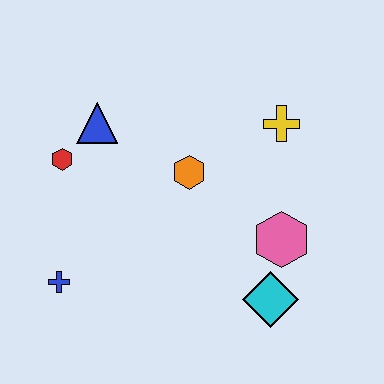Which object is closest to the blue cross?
The red hexagon is closest to the blue cross.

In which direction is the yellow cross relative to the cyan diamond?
The yellow cross is above the cyan diamond.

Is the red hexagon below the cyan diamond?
No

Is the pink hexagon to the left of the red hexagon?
No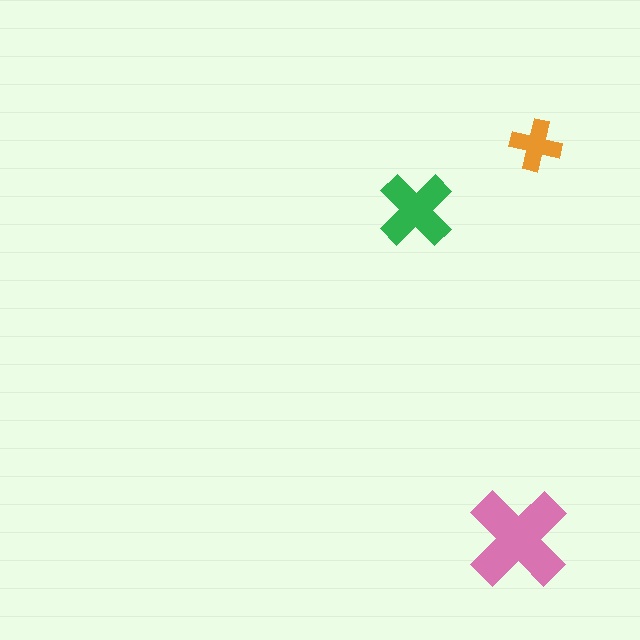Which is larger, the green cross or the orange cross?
The green one.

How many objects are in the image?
There are 3 objects in the image.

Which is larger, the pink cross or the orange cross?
The pink one.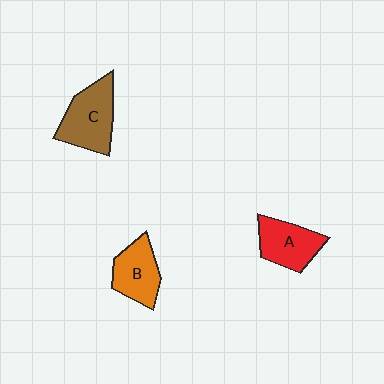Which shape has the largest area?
Shape C (brown).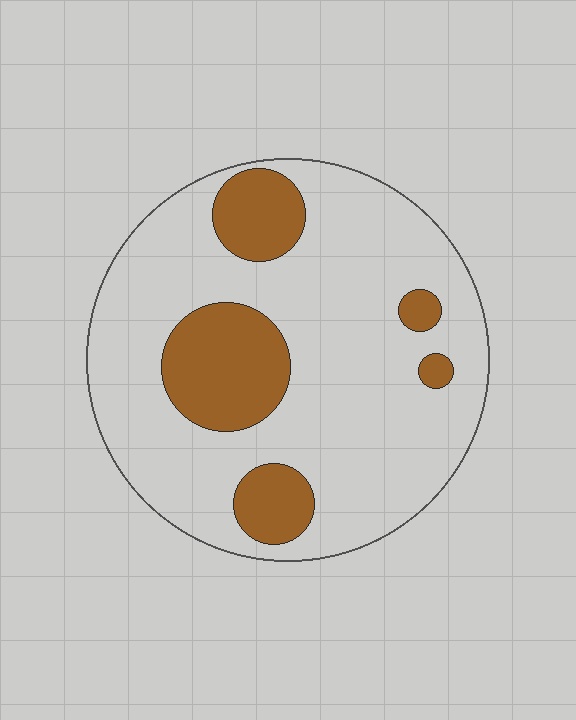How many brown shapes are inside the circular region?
5.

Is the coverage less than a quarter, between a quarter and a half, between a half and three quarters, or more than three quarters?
Less than a quarter.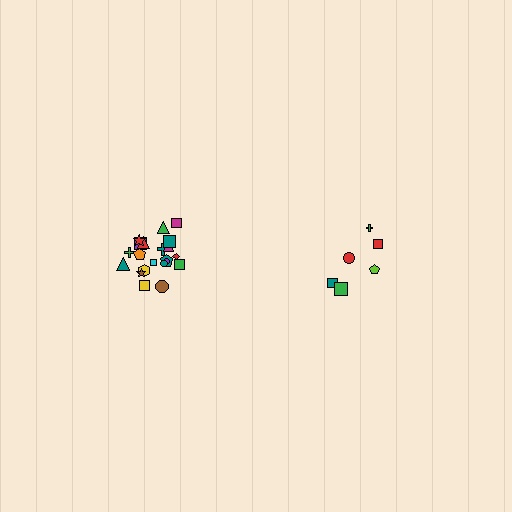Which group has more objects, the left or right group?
The left group.